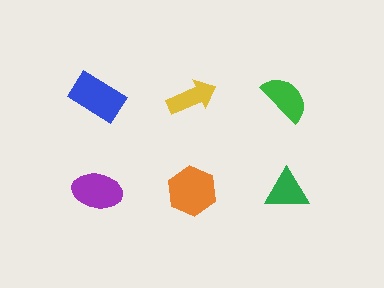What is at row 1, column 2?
A yellow arrow.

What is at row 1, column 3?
A green semicircle.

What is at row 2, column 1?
A purple ellipse.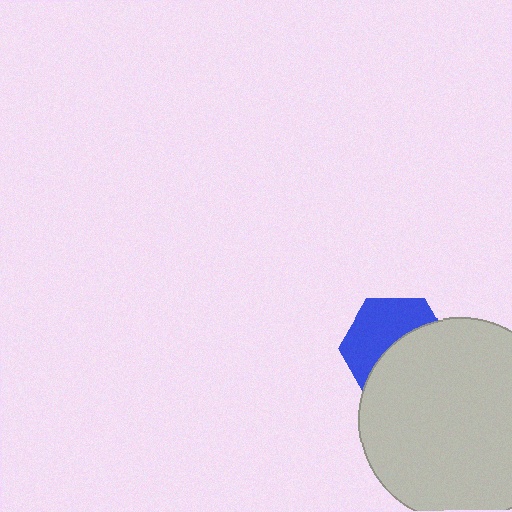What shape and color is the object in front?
The object in front is a light gray circle.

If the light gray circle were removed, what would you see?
You would see the complete blue hexagon.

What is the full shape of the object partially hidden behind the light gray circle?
The partially hidden object is a blue hexagon.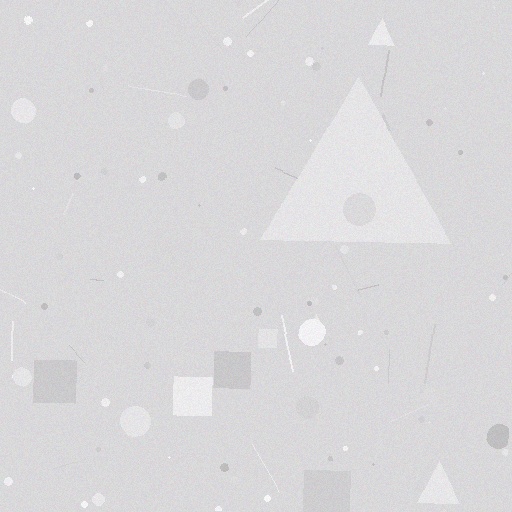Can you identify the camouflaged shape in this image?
The camouflaged shape is a triangle.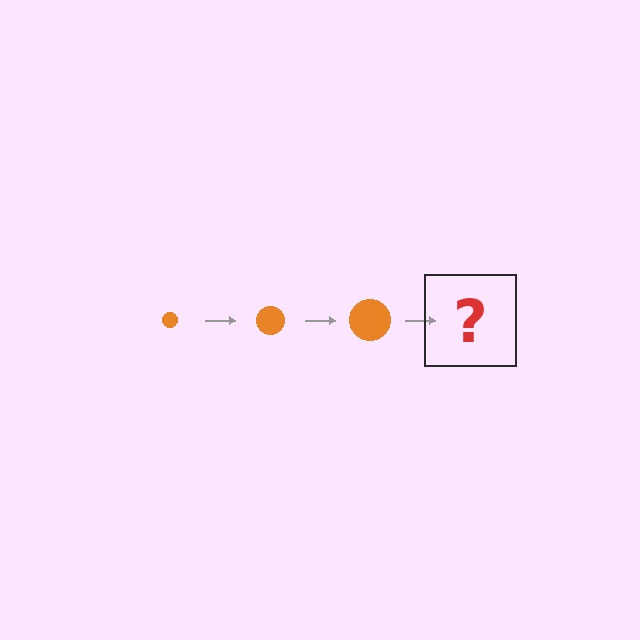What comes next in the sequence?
The next element should be an orange circle, larger than the previous one.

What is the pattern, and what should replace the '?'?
The pattern is that the circle gets progressively larger each step. The '?' should be an orange circle, larger than the previous one.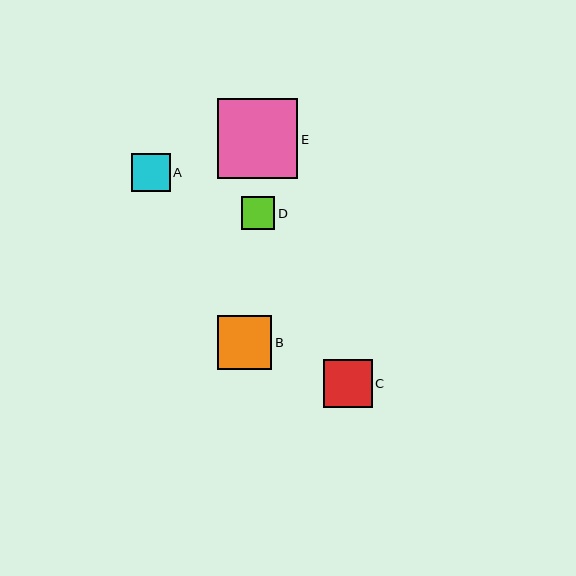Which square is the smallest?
Square D is the smallest with a size of approximately 33 pixels.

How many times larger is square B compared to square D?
Square B is approximately 1.6 times the size of square D.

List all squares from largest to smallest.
From largest to smallest: E, B, C, A, D.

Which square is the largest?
Square E is the largest with a size of approximately 80 pixels.